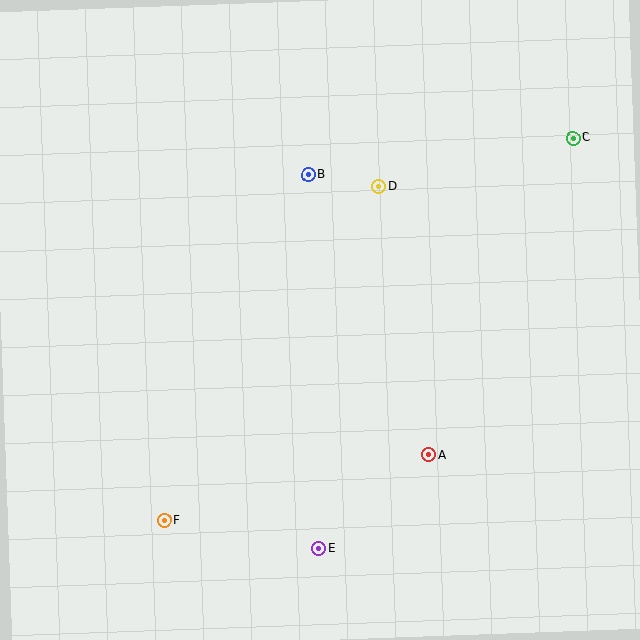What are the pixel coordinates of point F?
Point F is at (164, 520).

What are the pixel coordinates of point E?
Point E is at (319, 549).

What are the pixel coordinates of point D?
Point D is at (379, 187).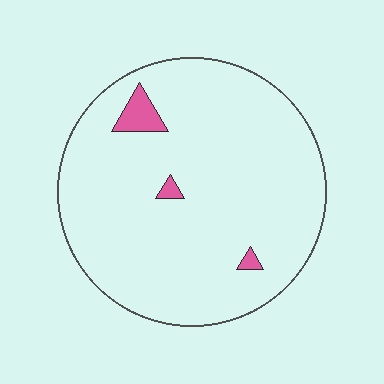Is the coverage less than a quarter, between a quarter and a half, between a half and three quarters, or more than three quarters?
Less than a quarter.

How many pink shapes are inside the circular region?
3.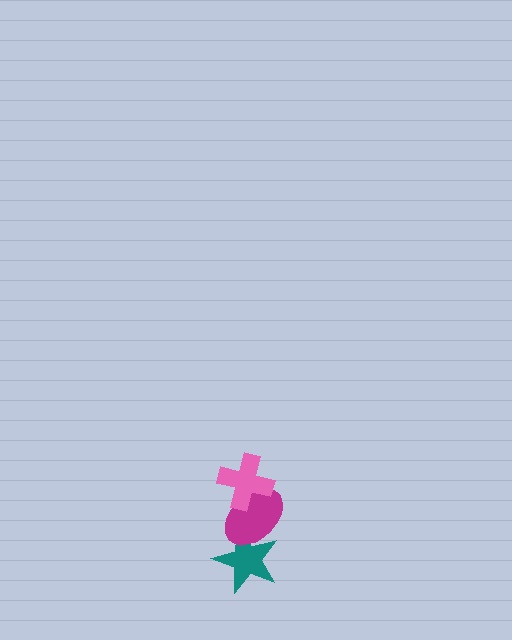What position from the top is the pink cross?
The pink cross is 1st from the top.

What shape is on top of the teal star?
The magenta ellipse is on top of the teal star.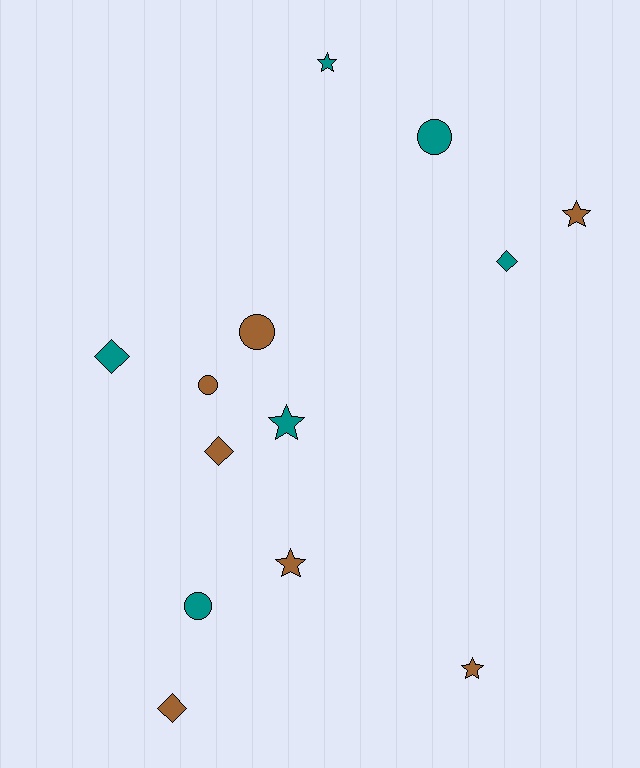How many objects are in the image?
There are 13 objects.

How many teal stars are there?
There are 2 teal stars.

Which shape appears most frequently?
Star, with 5 objects.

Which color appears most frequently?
Brown, with 7 objects.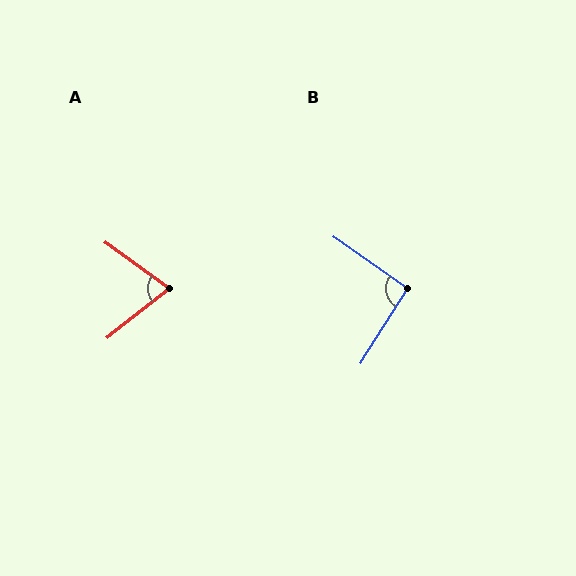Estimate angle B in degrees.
Approximately 93 degrees.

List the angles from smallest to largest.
A (74°), B (93°).